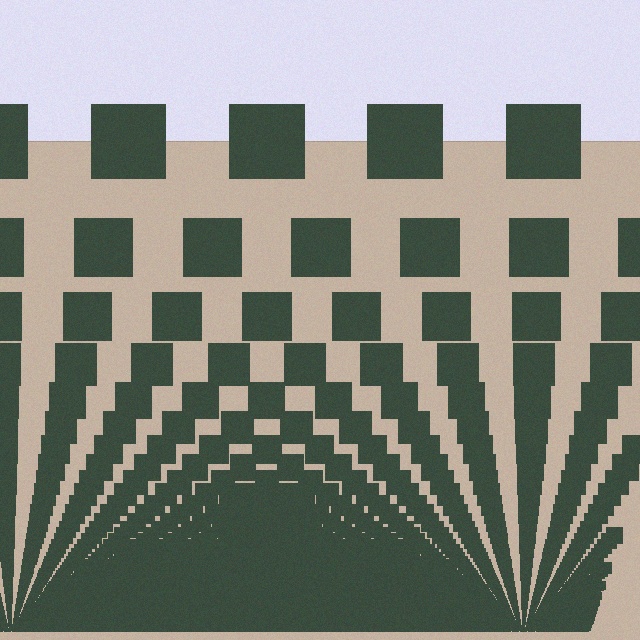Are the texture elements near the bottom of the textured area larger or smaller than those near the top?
Smaller. The gradient is inverted — elements near the bottom are smaller and denser.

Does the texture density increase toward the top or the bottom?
Density increases toward the bottom.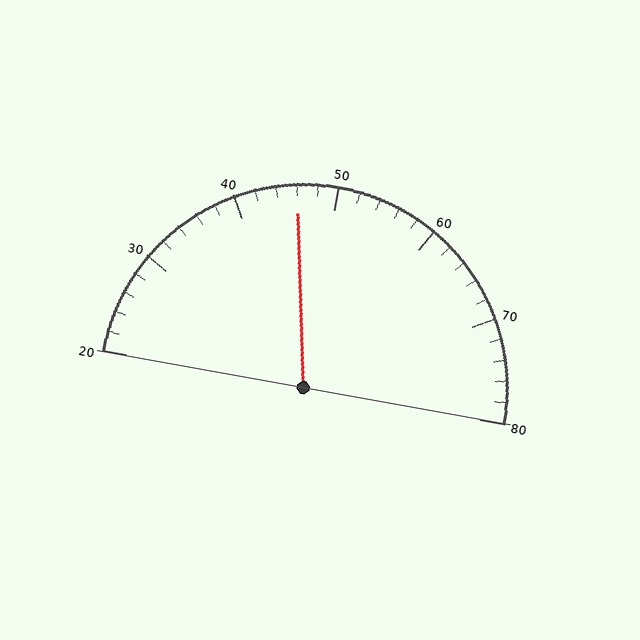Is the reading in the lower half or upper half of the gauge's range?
The reading is in the lower half of the range (20 to 80).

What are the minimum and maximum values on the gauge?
The gauge ranges from 20 to 80.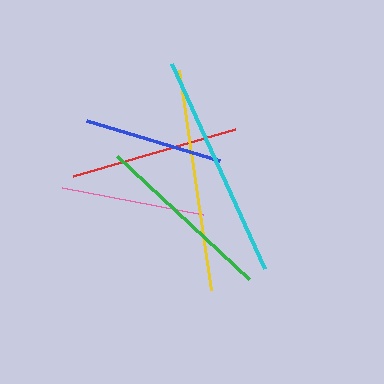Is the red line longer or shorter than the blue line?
The red line is longer than the blue line.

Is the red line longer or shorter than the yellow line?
The yellow line is longer than the red line.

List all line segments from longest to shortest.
From longest to shortest: cyan, yellow, green, red, pink, blue.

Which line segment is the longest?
The cyan line is the longest at approximately 224 pixels.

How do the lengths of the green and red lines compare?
The green and red lines are approximately the same length.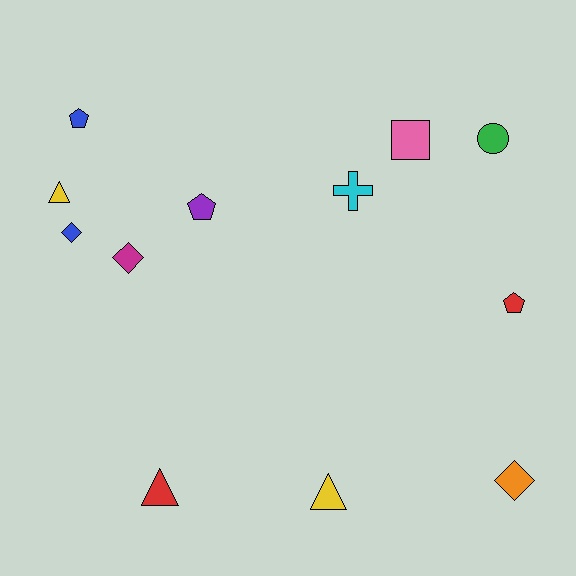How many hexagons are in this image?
There are no hexagons.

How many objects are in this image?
There are 12 objects.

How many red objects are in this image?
There are 2 red objects.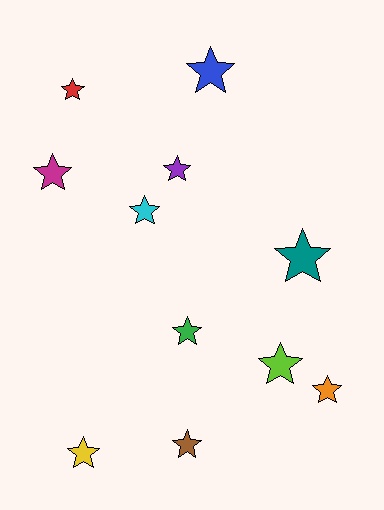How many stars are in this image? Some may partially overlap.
There are 11 stars.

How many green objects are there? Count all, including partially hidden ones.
There is 1 green object.